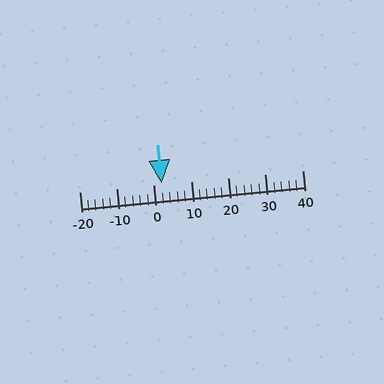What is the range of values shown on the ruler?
The ruler shows values from -20 to 40.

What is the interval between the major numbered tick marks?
The major tick marks are spaced 10 units apart.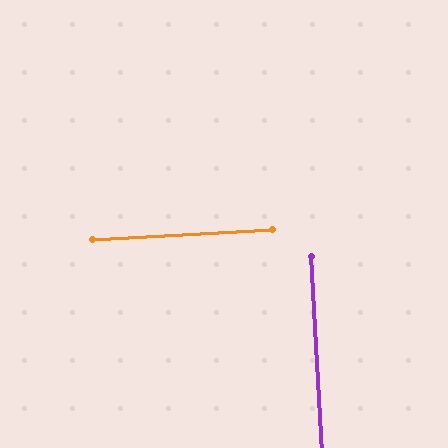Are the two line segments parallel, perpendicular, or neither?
Perpendicular — they meet at approximately 90°.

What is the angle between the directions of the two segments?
Approximately 90 degrees.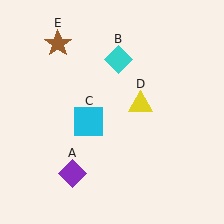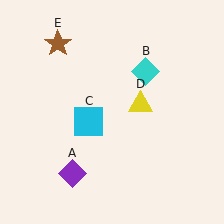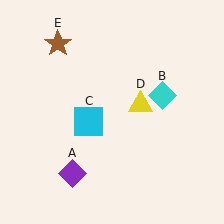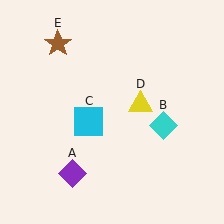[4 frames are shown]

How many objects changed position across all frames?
1 object changed position: cyan diamond (object B).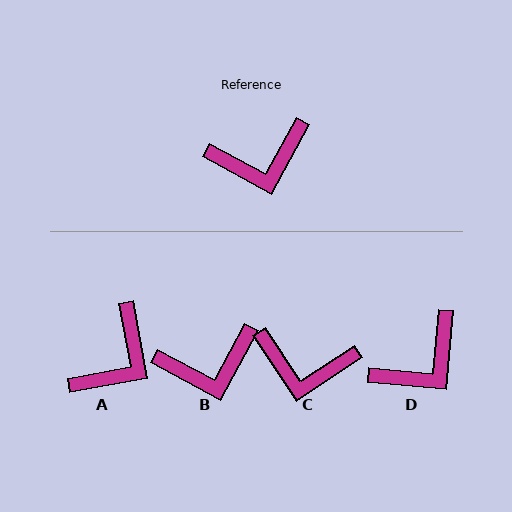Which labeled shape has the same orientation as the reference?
B.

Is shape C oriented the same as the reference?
No, it is off by about 28 degrees.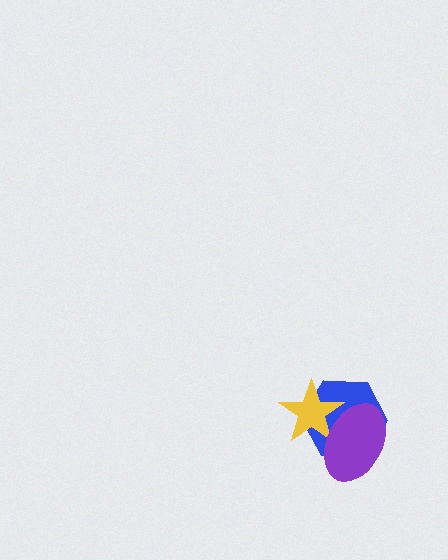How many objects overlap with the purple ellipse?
2 objects overlap with the purple ellipse.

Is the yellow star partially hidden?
Yes, it is partially covered by another shape.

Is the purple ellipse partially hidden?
No, no other shape covers it.